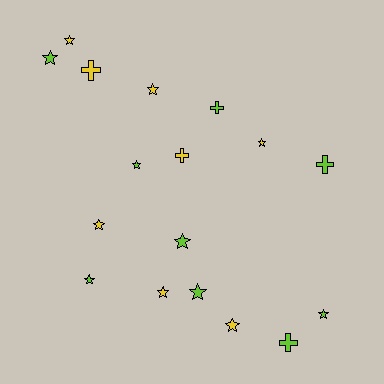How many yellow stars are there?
There are 6 yellow stars.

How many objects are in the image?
There are 17 objects.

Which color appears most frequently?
Lime, with 9 objects.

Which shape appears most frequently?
Star, with 12 objects.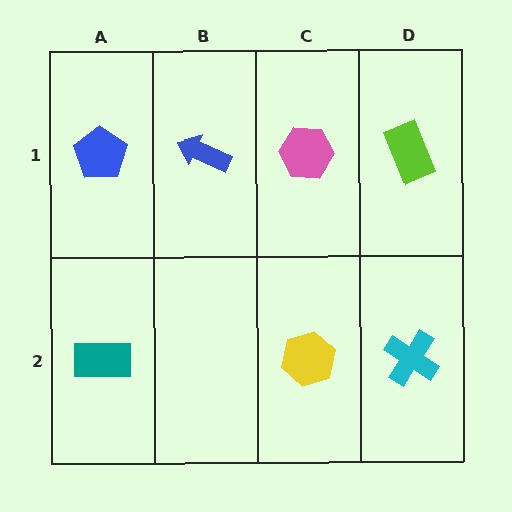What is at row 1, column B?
A blue arrow.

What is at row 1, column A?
A blue pentagon.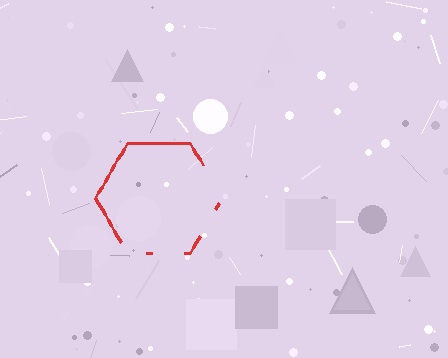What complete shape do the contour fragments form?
The contour fragments form a hexagon.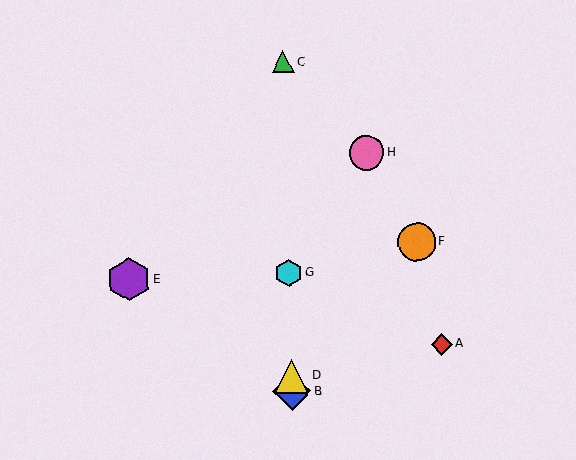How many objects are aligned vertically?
4 objects (B, C, D, G) are aligned vertically.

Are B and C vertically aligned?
Yes, both are at x≈292.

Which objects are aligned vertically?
Objects B, C, D, G are aligned vertically.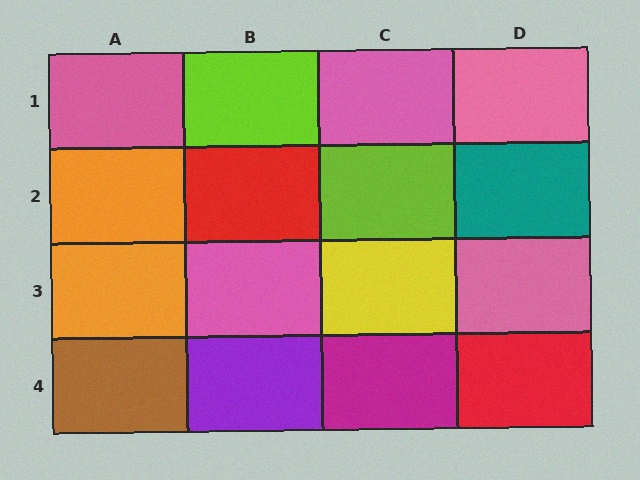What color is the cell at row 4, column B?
Purple.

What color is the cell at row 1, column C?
Pink.